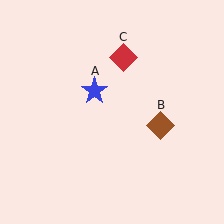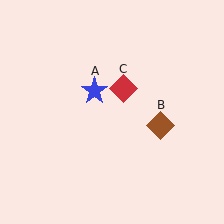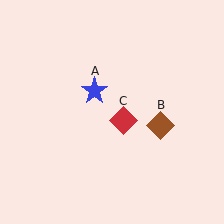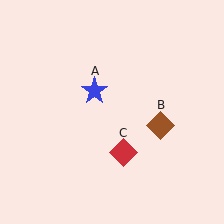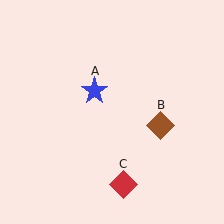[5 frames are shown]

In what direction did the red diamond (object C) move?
The red diamond (object C) moved down.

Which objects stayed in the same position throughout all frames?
Blue star (object A) and brown diamond (object B) remained stationary.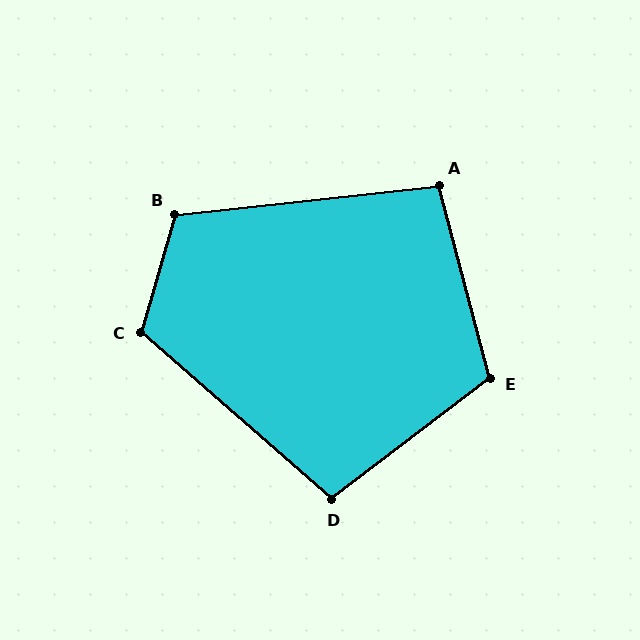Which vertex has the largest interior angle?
C, at approximately 115 degrees.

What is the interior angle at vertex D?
Approximately 101 degrees (obtuse).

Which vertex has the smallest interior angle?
A, at approximately 99 degrees.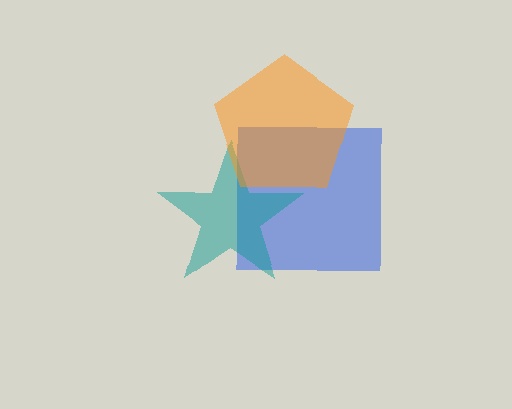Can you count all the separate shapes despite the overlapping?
Yes, there are 3 separate shapes.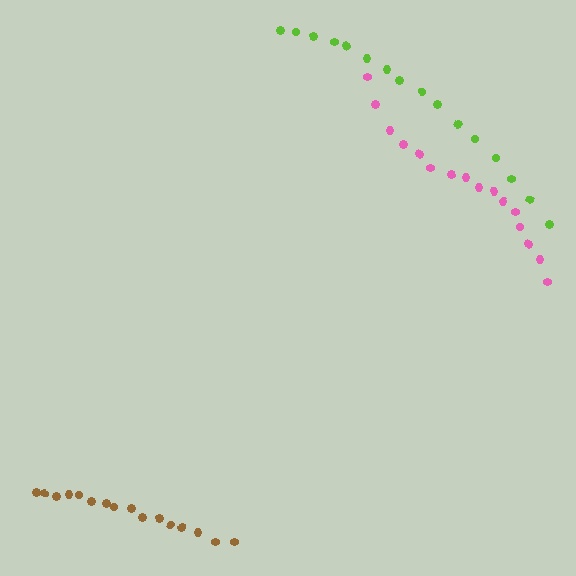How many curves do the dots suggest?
There are 3 distinct paths.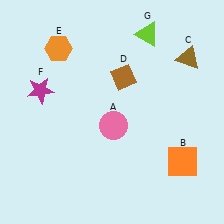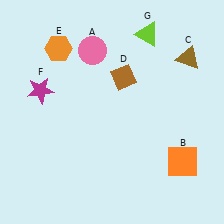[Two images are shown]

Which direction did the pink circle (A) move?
The pink circle (A) moved up.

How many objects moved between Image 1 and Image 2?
1 object moved between the two images.